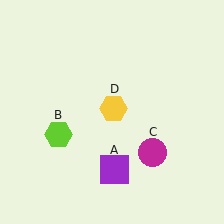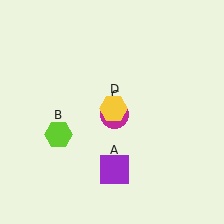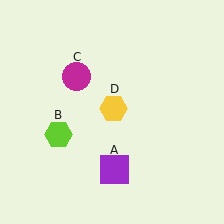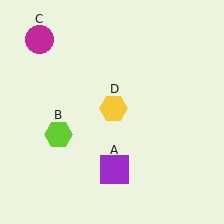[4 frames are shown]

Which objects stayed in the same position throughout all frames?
Purple square (object A) and lime hexagon (object B) and yellow hexagon (object D) remained stationary.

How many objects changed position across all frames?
1 object changed position: magenta circle (object C).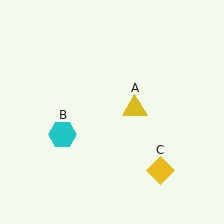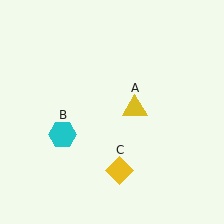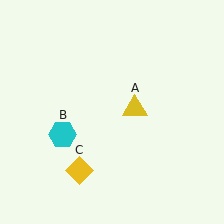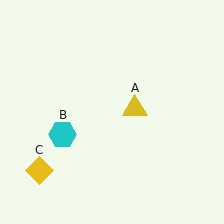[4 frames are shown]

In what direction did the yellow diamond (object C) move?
The yellow diamond (object C) moved left.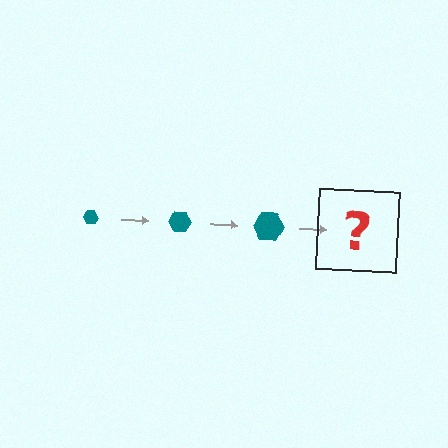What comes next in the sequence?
The next element should be a teal hexagon, larger than the previous one.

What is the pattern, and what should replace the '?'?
The pattern is that the hexagon gets progressively larger each step. The '?' should be a teal hexagon, larger than the previous one.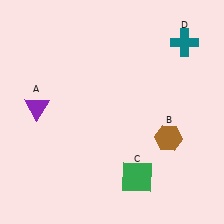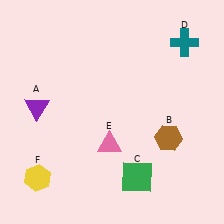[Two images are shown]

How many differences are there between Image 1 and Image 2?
There are 2 differences between the two images.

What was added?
A pink triangle (E), a yellow hexagon (F) were added in Image 2.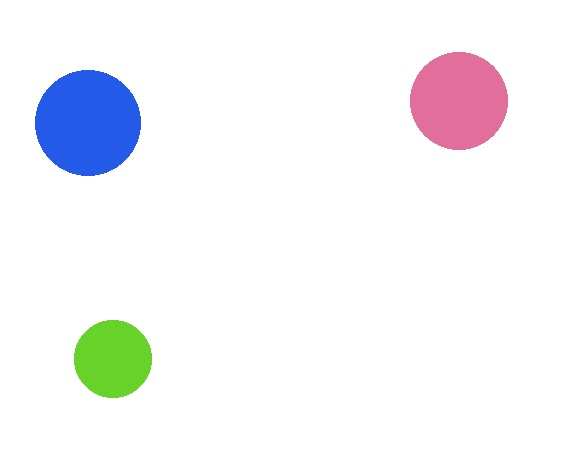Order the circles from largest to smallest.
the blue one, the pink one, the lime one.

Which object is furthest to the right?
The pink circle is rightmost.